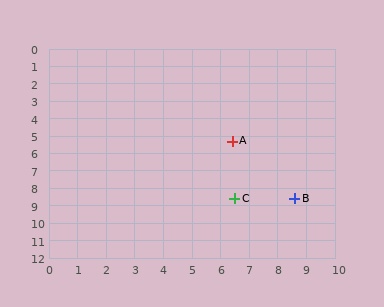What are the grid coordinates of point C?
Point C is at approximately (6.5, 8.6).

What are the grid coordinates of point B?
Point B is at approximately (8.6, 8.6).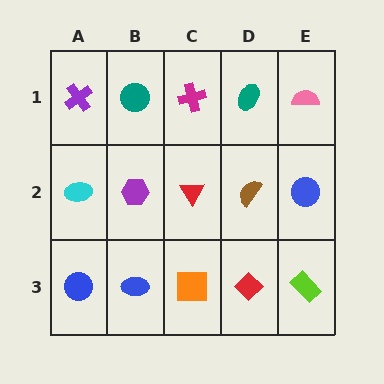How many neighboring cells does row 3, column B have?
3.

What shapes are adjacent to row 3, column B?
A purple hexagon (row 2, column B), a blue circle (row 3, column A), an orange square (row 3, column C).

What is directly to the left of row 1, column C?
A teal circle.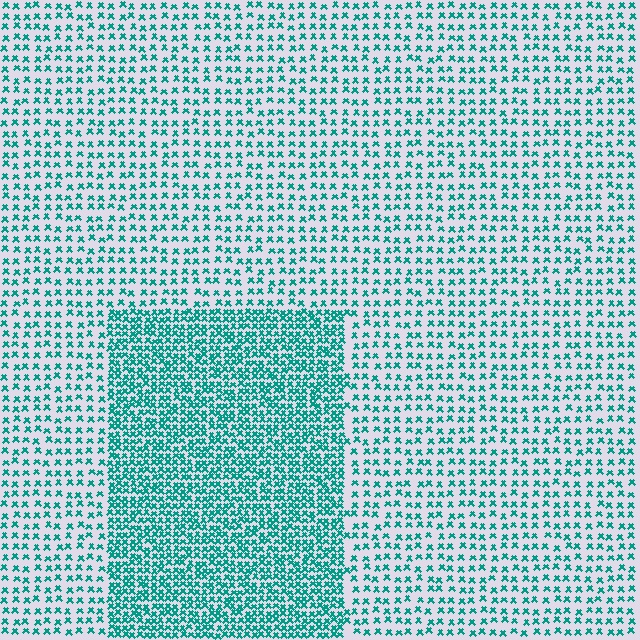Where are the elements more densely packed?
The elements are more densely packed inside the rectangle boundary.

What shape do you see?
I see a rectangle.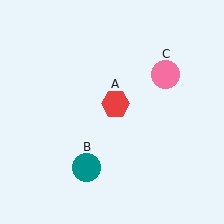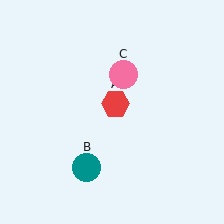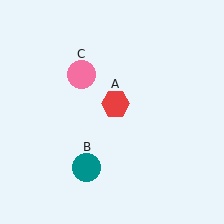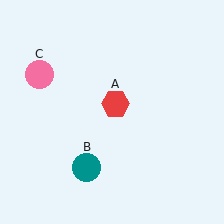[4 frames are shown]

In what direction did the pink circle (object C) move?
The pink circle (object C) moved left.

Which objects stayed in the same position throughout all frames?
Red hexagon (object A) and teal circle (object B) remained stationary.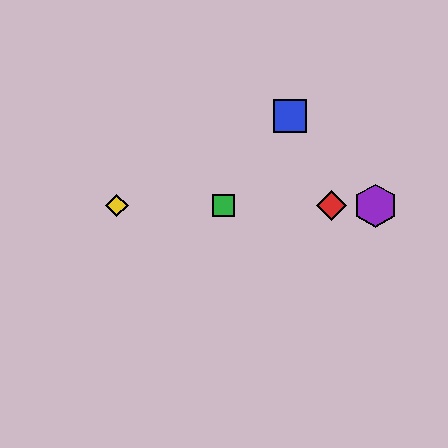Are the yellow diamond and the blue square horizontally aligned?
No, the yellow diamond is at y≈206 and the blue square is at y≈116.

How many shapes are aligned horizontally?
4 shapes (the red diamond, the green square, the yellow diamond, the purple hexagon) are aligned horizontally.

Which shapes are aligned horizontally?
The red diamond, the green square, the yellow diamond, the purple hexagon are aligned horizontally.